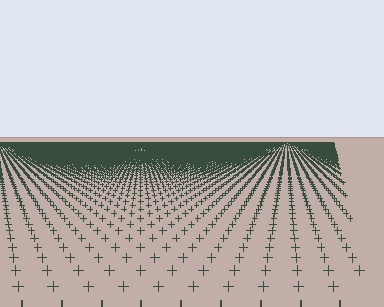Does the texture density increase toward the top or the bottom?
Density increases toward the top.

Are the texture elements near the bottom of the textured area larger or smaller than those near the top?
Larger. Near the bottom, elements are closer to the viewer and appear at a bigger on-screen size.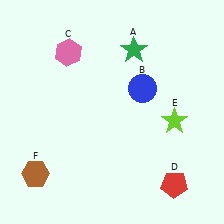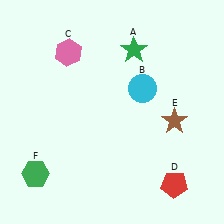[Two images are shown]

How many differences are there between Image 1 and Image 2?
There are 3 differences between the two images.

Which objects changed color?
B changed from blue to cyan. E changed from lime to brown. F changed from brown to green.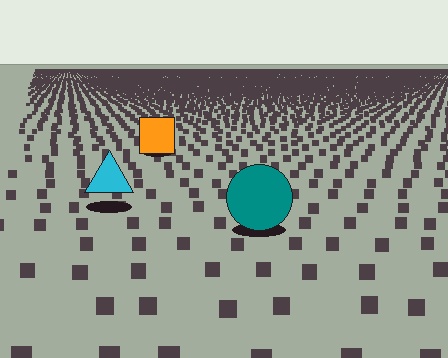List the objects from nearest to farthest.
From nearest to farthest: the teal circle, the cyan triangle, the orange square.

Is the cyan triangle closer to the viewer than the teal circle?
No. The teal circle is closer — you can tell from the texture gradient: the ground texture is coarser near it.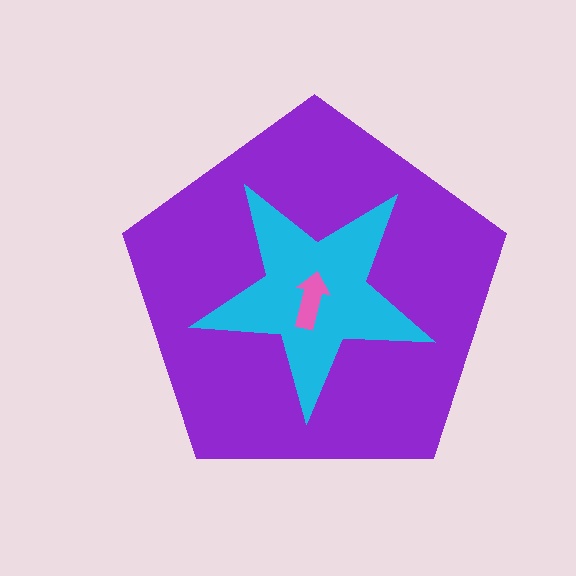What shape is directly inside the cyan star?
The pink arrow.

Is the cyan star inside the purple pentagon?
Yes.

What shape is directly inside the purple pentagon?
The cyan star.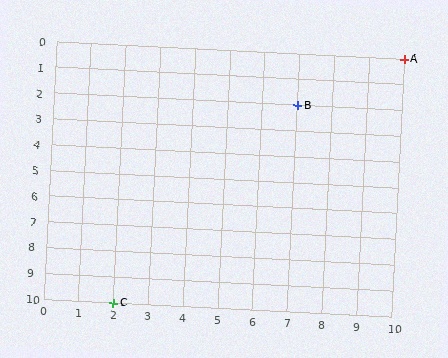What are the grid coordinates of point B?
Point B is at grid coordinates (7, 2).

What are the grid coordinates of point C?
Point C is at grid coordinates (2, 10).